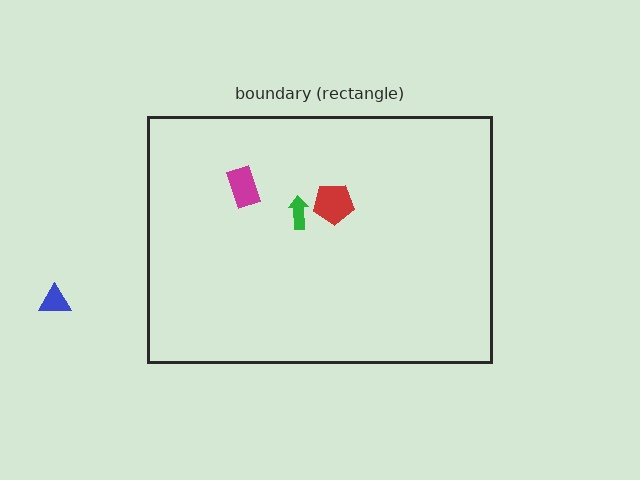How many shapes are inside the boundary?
3 inside, 1 outside.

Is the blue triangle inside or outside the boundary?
Outside.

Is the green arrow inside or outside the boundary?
Inside.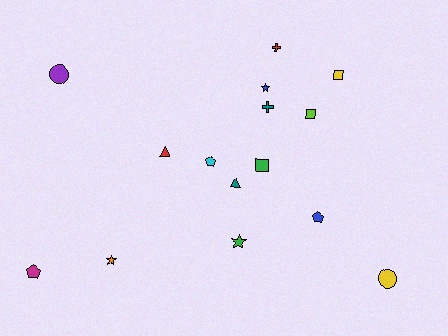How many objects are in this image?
There are 15 objects.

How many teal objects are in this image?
There are 2 teal objects.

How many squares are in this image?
There are 3 squares.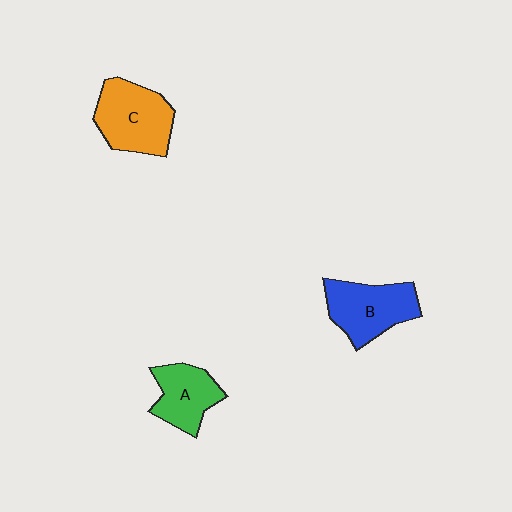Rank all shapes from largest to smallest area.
From largest to smallest: C (orange), B (blue), A (green).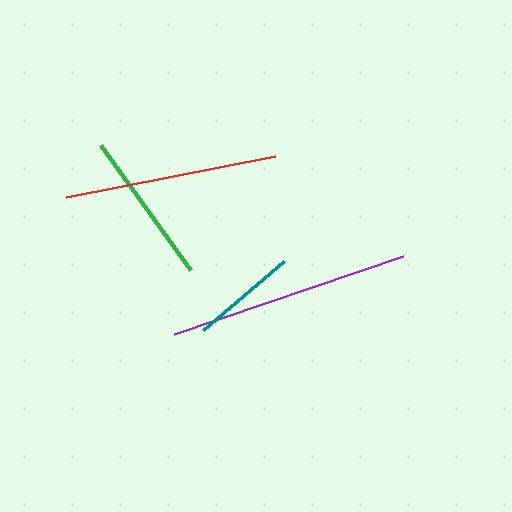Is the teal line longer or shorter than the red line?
The red line is longer than the teal line.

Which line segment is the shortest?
The teal line is the shortest at approximately 106 pixels.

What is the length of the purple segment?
The purple segment is approximately 241 pixels long.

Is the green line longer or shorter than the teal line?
The green line is longer than the teal line.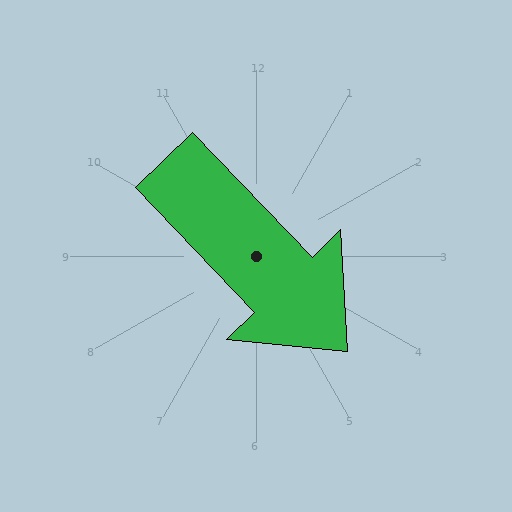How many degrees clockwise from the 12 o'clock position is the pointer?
Approximately 136 degrees.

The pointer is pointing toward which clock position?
Roughly 5 o'clock.